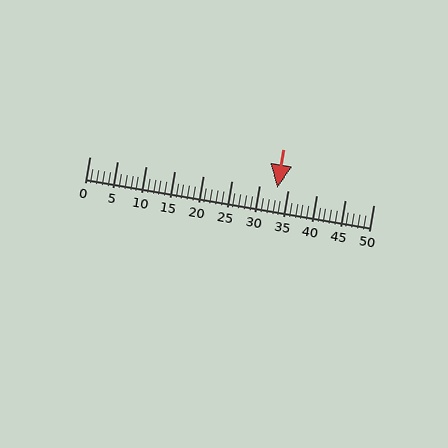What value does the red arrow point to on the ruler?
The red arrow points to approximately 33.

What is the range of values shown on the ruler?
The ruler shows values from 0 to 50.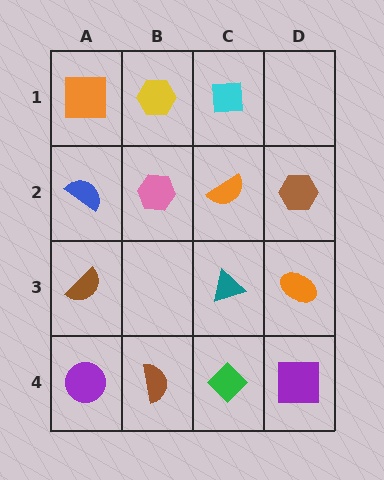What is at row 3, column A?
A brown semicircle.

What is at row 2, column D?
A brown hexagon.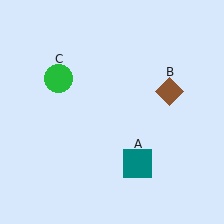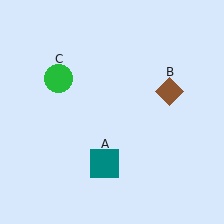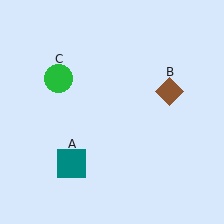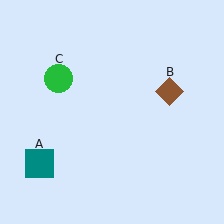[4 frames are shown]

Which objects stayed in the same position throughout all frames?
Brown diamond (object B) and green circle (object C) remained stationary.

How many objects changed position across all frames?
1 object changed position: teal square (object A).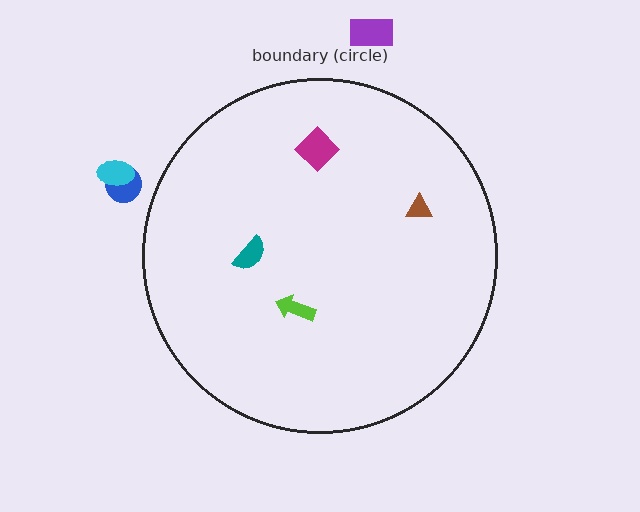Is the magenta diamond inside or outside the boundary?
Inside.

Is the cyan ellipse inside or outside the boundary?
Outside.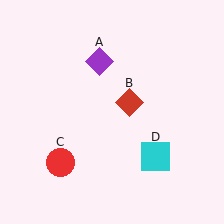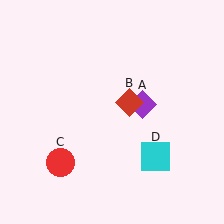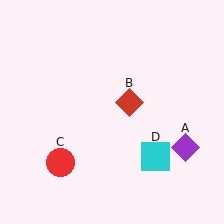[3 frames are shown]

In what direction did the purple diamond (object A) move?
The purple diamond (object A) moved down and to the right.